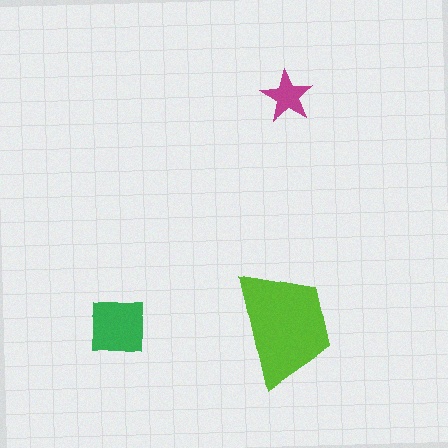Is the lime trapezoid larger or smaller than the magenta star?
Larger.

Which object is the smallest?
The magenta star.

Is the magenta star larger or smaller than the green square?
Smaller.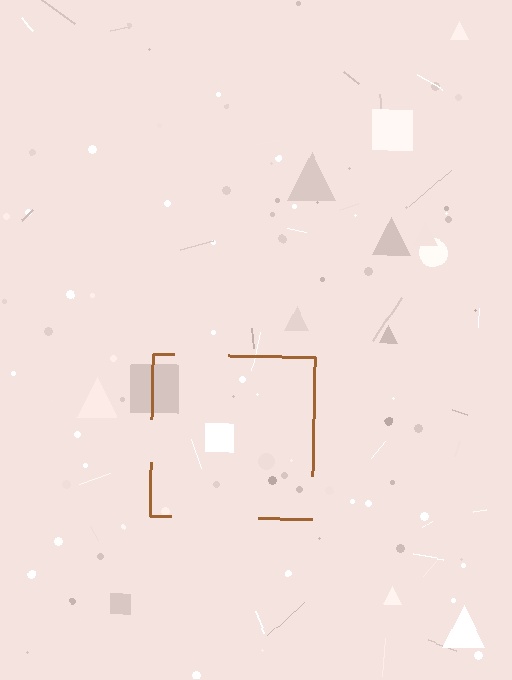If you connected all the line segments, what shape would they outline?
They would outline a square.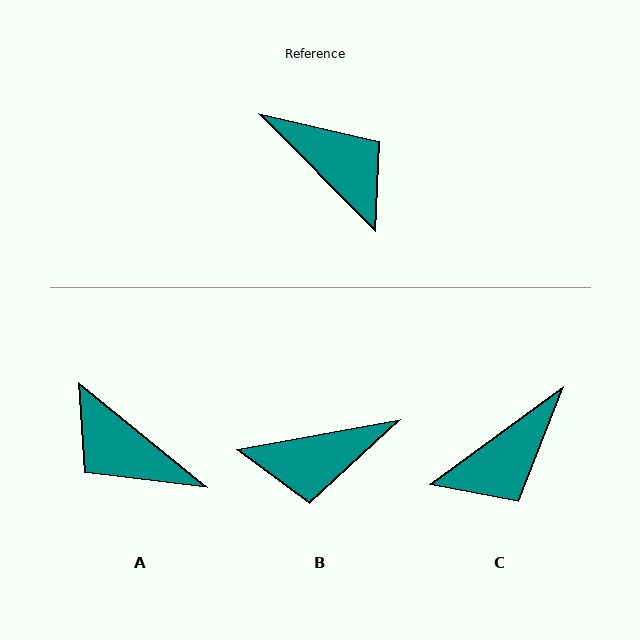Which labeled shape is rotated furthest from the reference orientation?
A, about 174 degrees away.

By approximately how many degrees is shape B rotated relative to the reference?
Approximately 124 degrees clockwise.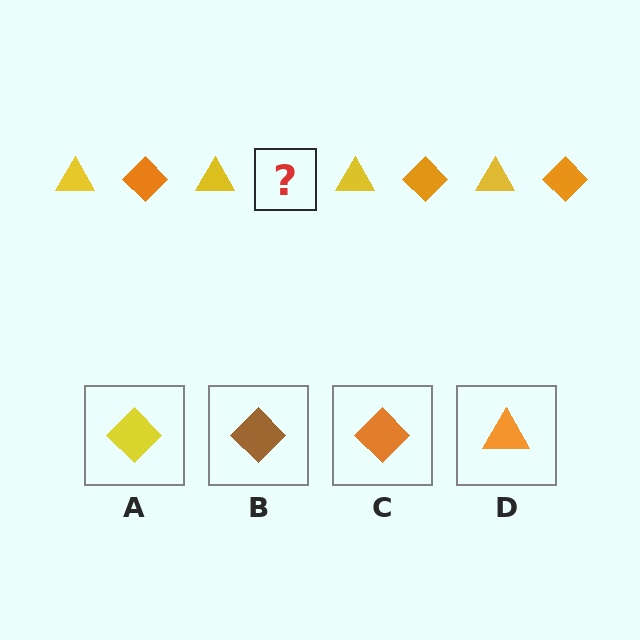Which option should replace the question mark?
Option C.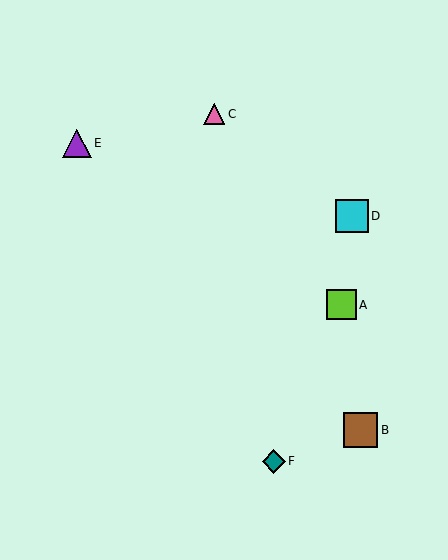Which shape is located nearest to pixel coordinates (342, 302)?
The lime square (labeled A) at (341, 305) is nearest to that location.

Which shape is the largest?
The brown square (labeled B) is the largest.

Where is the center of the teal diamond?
The center of the teal diamond is at (274, 461).